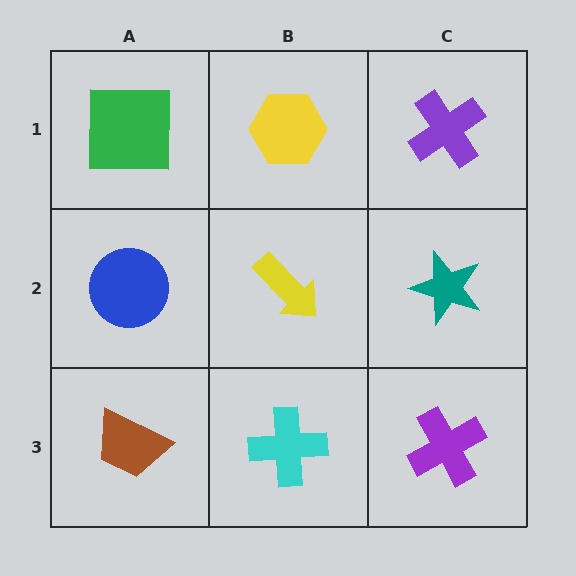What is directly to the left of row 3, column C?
A cyan cross.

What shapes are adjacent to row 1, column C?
A teal star (row 2, column C), a yellow hexagon (row 1, column B).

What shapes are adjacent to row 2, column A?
A green square (row 1, column A), a brown trapezoid (row 3, column A), a yellow arrow (row 2, column B).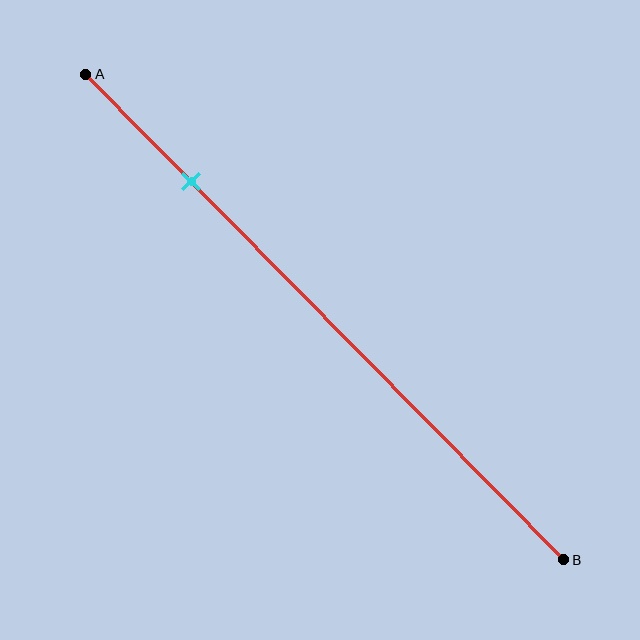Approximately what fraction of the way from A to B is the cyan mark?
The cyan mark is approximately 20% of the way from A to B.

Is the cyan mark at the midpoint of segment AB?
No, the mark is at about 20% from A, not at the 50% midpoint.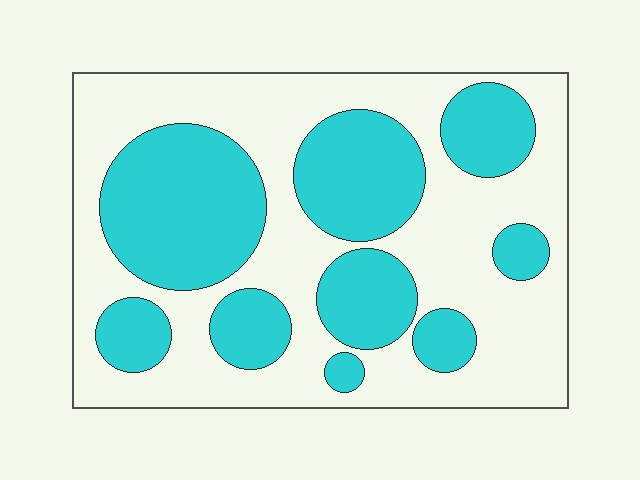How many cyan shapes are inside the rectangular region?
9.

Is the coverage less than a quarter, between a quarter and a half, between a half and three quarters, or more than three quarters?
Between a quarter and a half.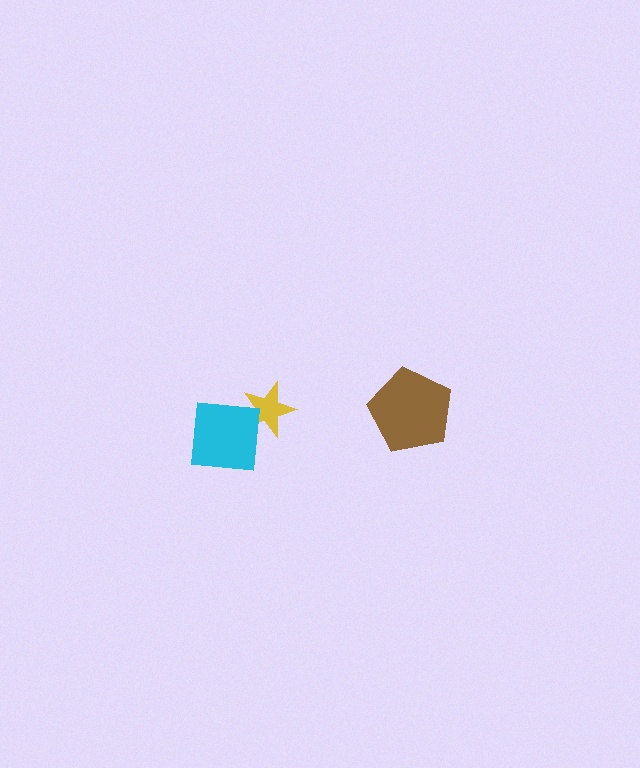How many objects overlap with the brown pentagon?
0 objects overlap with the brown pentagon.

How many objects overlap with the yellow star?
1 object overlaps with the yellow star.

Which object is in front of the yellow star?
The cyan square is in front of the yellow star.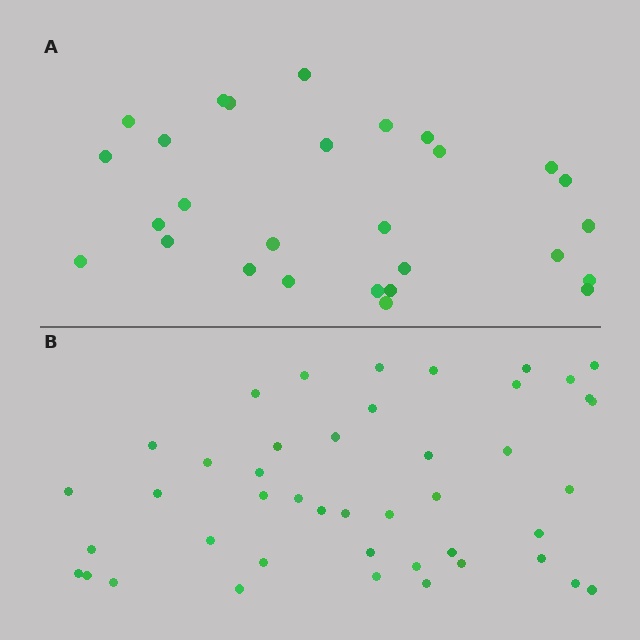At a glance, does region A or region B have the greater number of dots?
Region B (the bottom region) has more dots.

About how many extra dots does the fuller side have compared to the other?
Region B has approximately 15 more dots than region A.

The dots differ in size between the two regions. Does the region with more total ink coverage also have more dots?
No. Region A has more total ink coverage because its dots are larger, but region B actually contains more individual dots. Total area can be misleading — the number of items is what matters here.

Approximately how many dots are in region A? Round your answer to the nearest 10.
About 30 dots. (The exact count is 28, which rounds to 30.)